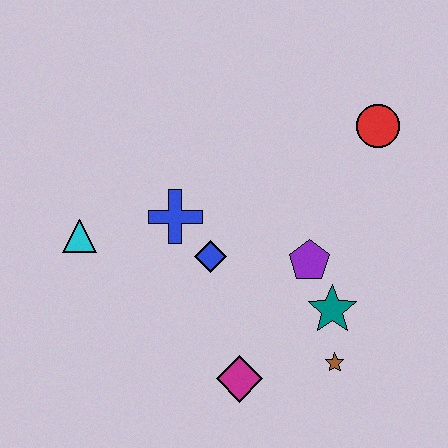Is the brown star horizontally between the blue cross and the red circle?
Yes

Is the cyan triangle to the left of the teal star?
Yes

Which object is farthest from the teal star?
The cyan triangle is farthest from the teal star.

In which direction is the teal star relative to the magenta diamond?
The teal star is to the right of the magenta diamond.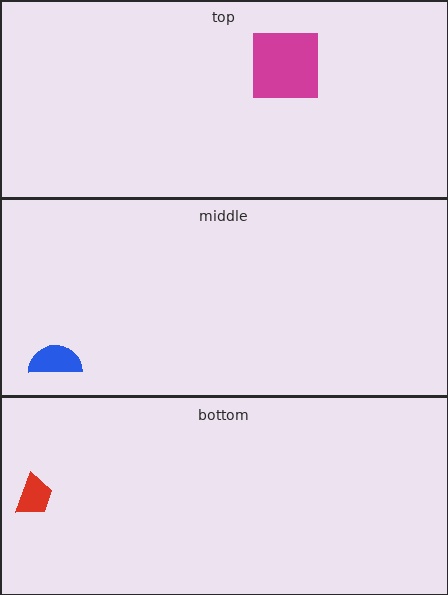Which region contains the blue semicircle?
The middle region.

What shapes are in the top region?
The magenta square.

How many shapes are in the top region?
1.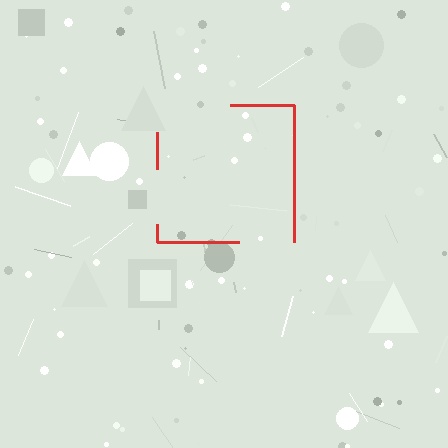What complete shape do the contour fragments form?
The contour fragments form a square.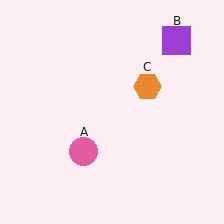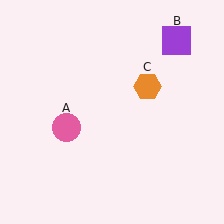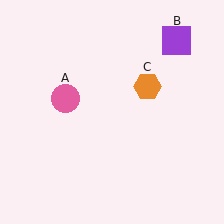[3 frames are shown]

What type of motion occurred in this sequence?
The pink circle (object A) rotated clockwise around the center of the scene.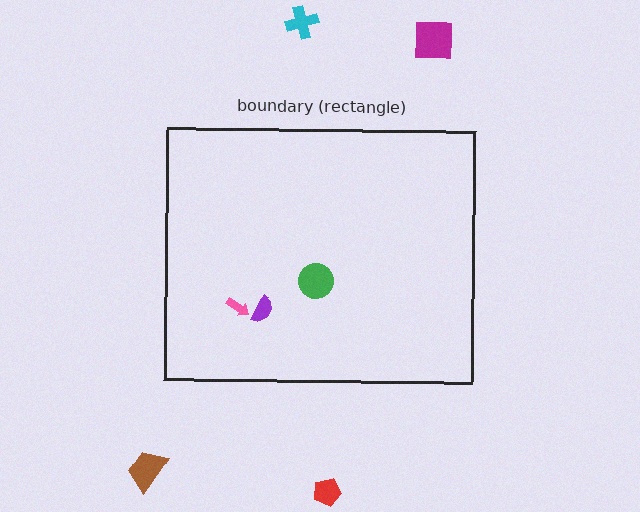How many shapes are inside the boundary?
3 inside, 4 outside.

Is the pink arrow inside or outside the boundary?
Inside.